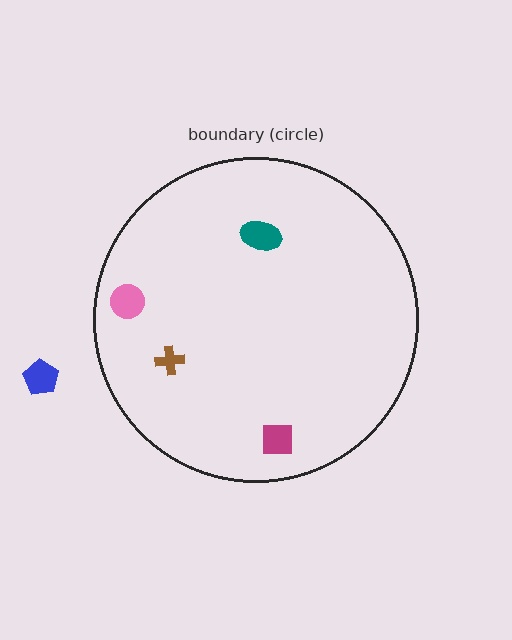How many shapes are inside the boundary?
4 inside, 1 outside.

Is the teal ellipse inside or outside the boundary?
Inside.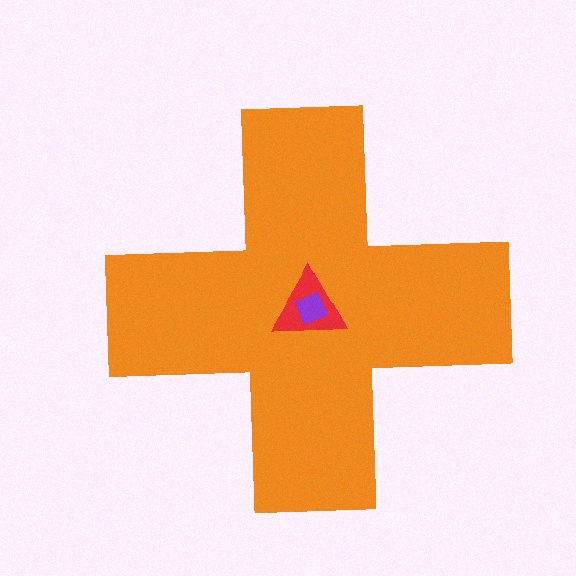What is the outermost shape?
The orange cross.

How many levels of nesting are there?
3.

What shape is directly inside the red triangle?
The purple diamond.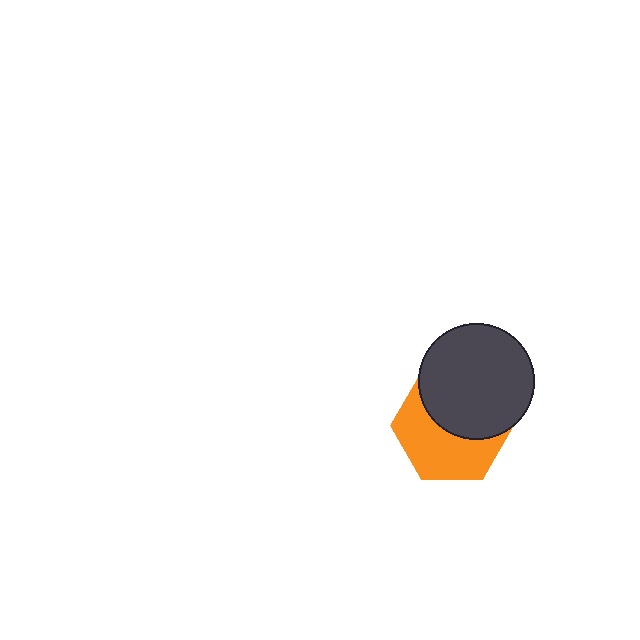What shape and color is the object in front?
The object in front is a dark gray circle.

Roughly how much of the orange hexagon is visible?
About half of it is visible (roughly 52%).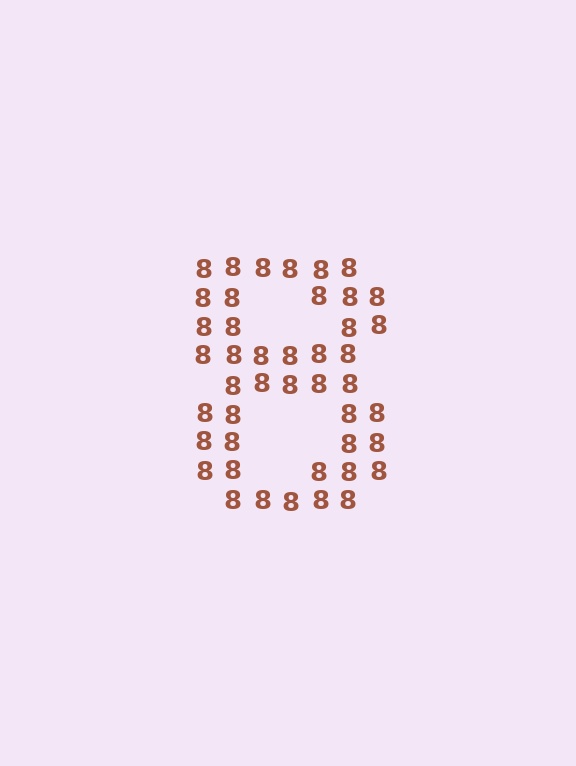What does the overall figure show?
The overall figure shows the digit 8.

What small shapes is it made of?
It is made of small digit 8's.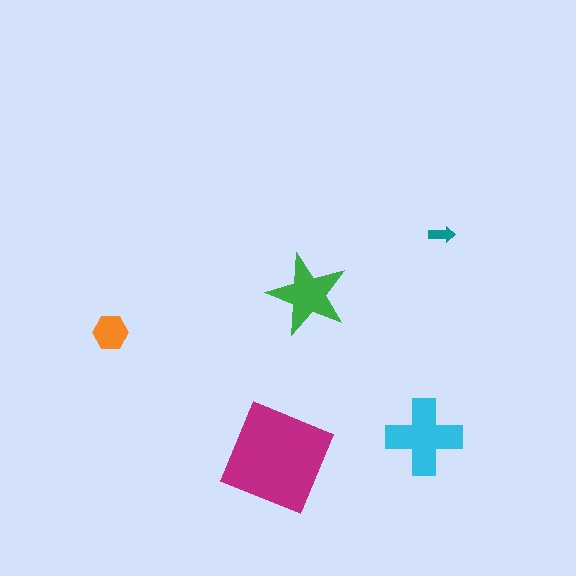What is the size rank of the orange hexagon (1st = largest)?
4th.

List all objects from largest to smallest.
The magenta diamond, the cyan cross, the green star, the orange hexagon, the teal arrow.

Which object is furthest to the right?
The teal arrow is rightmost.